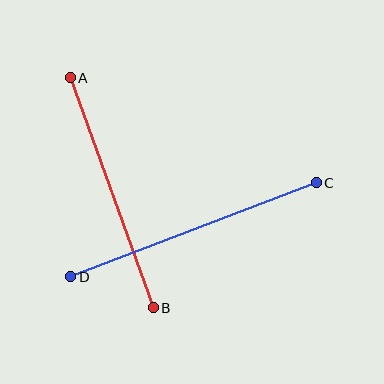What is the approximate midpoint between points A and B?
The midpoint is at approximately (112, 193) pixels.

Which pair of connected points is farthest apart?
Points C and D are farthest apart.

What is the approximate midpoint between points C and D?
The midpoint is at approximately (193, 230) pixels.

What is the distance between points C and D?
The distance is approximately 263 pixels.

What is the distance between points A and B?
The distance is approximately 244 pixels.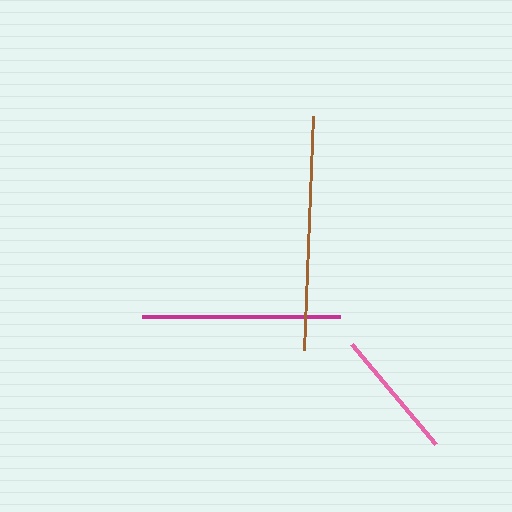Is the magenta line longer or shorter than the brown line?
The brown line is longer than the magenta line.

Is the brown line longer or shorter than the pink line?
The brown line is longer than the pink line.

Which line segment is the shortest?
The pink line is the shortest at approximately 131 pixels.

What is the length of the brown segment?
The brown segment is approximately 233 pixels long.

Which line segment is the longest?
The brown line is the longest at approximately 233 pixels.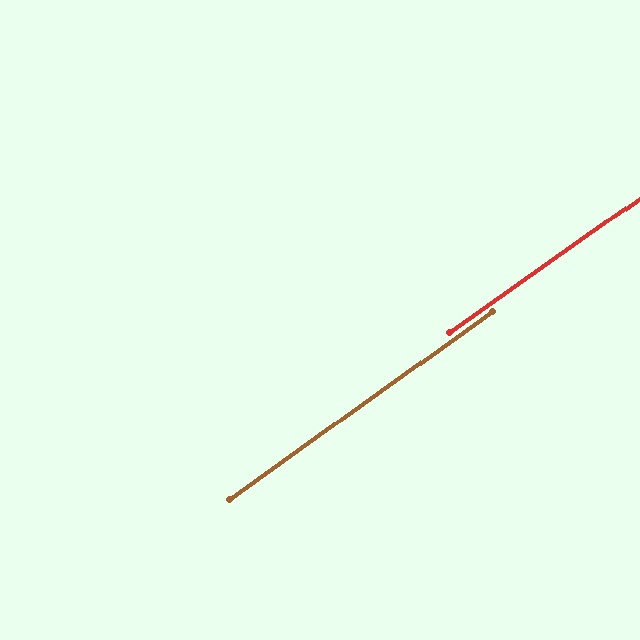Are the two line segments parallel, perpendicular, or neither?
Parallel — their directions differ by only 0.6°.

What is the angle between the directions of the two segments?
Approximately 1 degree.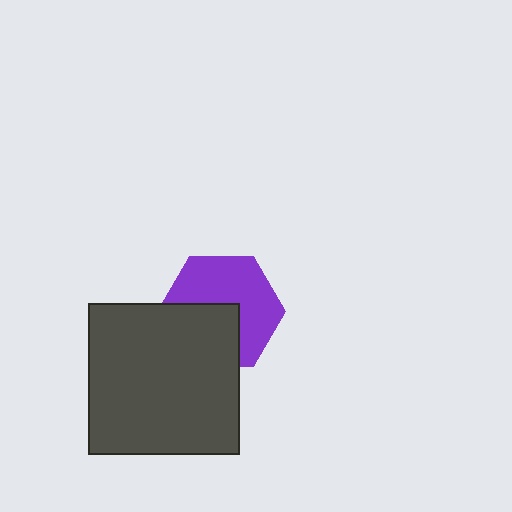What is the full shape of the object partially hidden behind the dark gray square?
The partially hidden object is a purple hexagon.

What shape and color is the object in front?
The object in front is a dark gray square.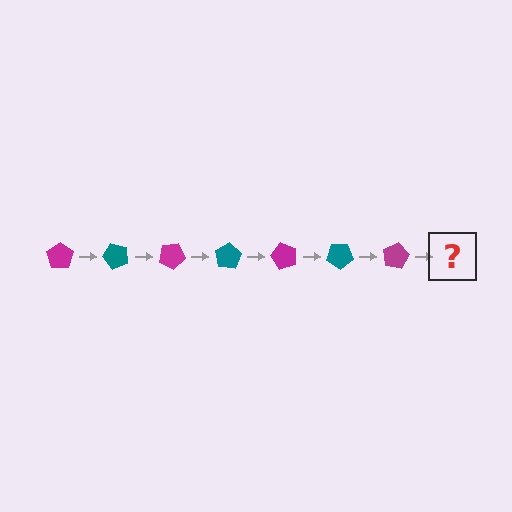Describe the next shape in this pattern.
It should be a teal pentagon, rotated 350 degrees from the start.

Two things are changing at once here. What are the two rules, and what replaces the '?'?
The two rules are that it rotates 50 degrees each step and the color cycles through magenta and teal. The '?' should be a teal pentagon, rotated 350 degrees from the start.